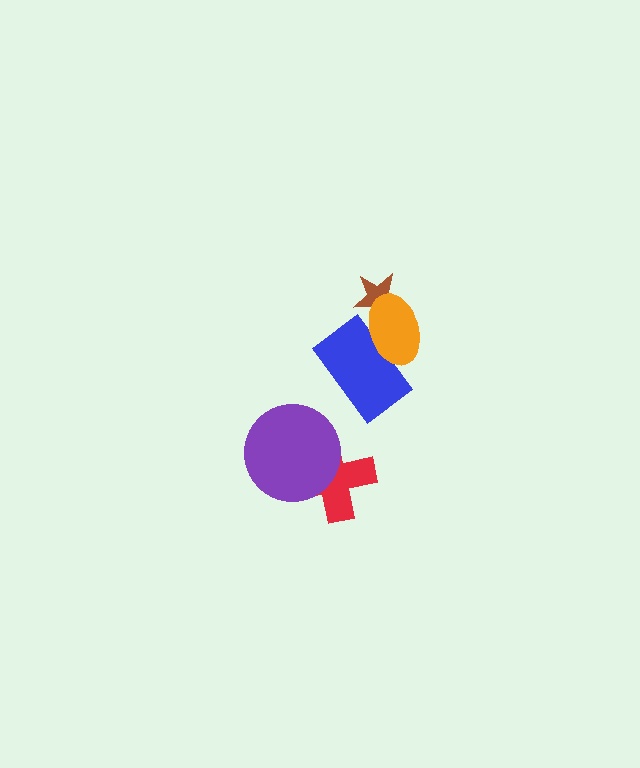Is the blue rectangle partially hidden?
Yes, it is partially covered by another shape.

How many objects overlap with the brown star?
1 object overlaps with the brown star.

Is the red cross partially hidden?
Yes, it is partially covered by another shape.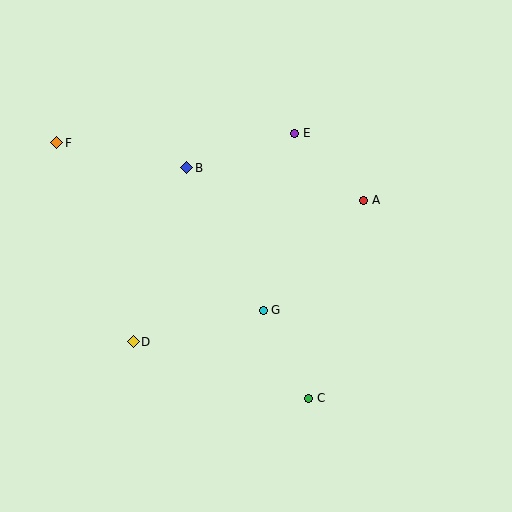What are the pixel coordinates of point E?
Point E is at (295, 133).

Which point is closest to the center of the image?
Point G at (263, 310) is closest to the center.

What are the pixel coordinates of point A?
Point A is at (364, 200).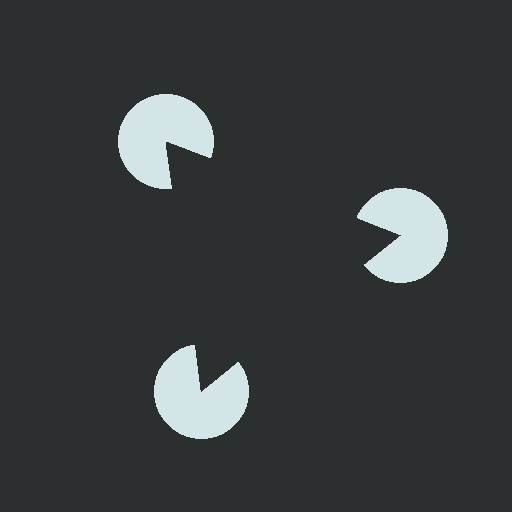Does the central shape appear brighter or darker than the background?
It typically appears slightly darker than the background, even though no actual brightness change is drawn.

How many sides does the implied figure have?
3 sides.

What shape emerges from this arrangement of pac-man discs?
An illusory triangle — its edges are inferred from the aligned wedge cuts in the pac-man discs, not physically drawn.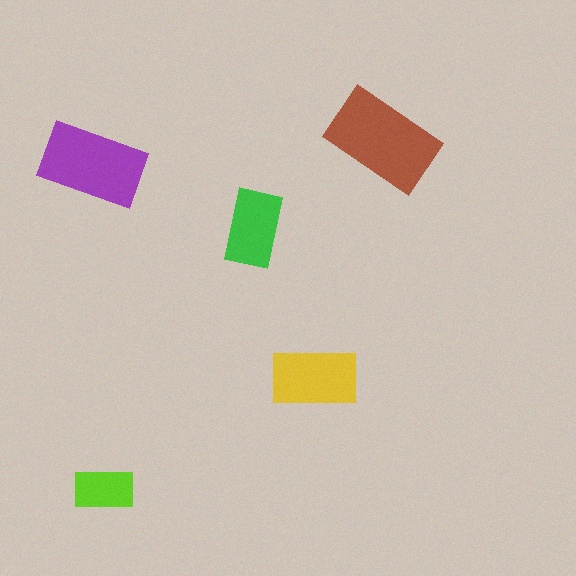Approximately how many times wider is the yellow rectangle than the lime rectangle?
About 1.5 times wider.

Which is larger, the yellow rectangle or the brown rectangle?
The brown one.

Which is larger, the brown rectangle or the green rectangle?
The brown one.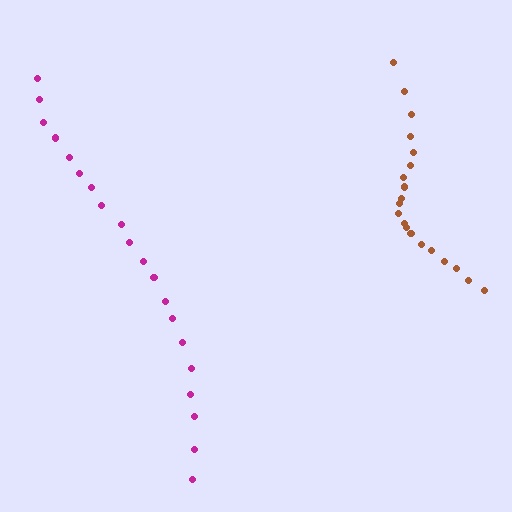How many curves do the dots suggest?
There are 2 distinct paths.